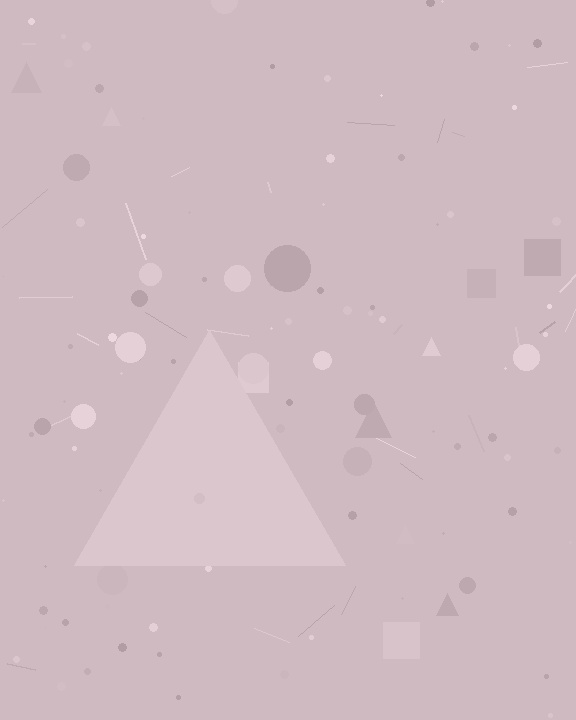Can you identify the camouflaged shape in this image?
The camouflaged shape is a triangle.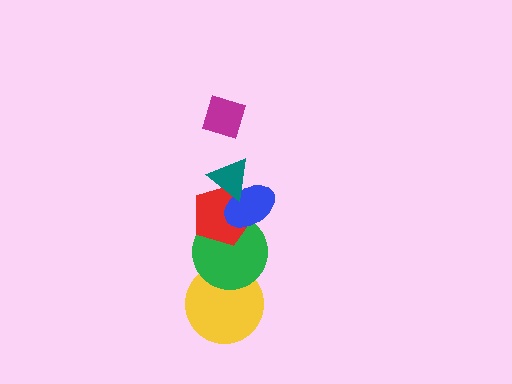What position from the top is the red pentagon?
The red pentagon is 4th from the top.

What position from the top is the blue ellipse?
The blue ellipse is 3rd from the top.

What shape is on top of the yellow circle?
The green circle is on top of the yellow circle.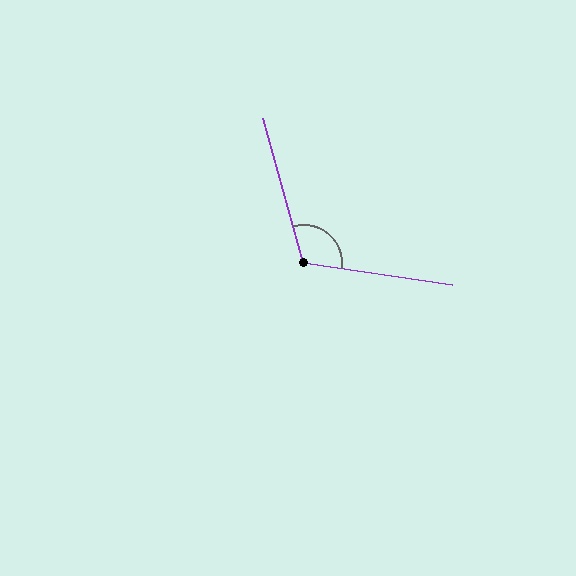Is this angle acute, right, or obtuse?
It is obtuse.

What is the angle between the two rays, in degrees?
Approximately 114 degrees.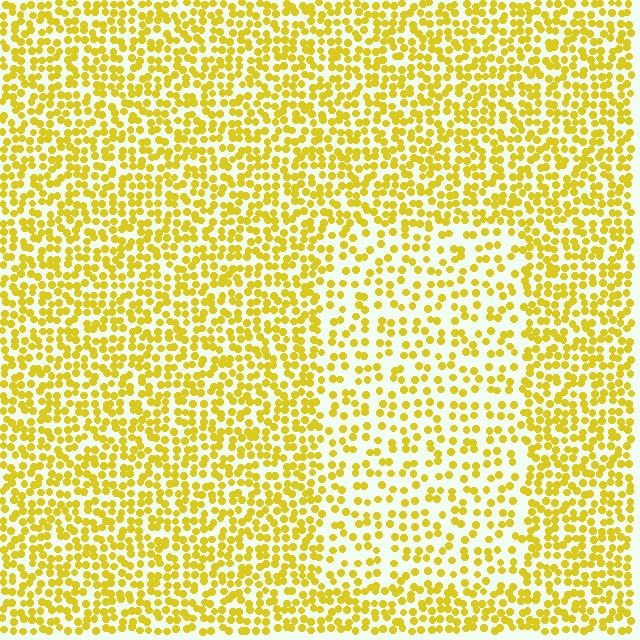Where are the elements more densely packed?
The elements are more densely packed outside the rectangle boundary.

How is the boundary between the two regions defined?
The boundary is defined by a change in element density (approximately 1.8x ratio). All elements are the same color, size, and shape.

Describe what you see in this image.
The image contains small yellow elements arranged at two different densities. A rectangle-shaped region is visible where the elements are less densely packed than the surrounding area.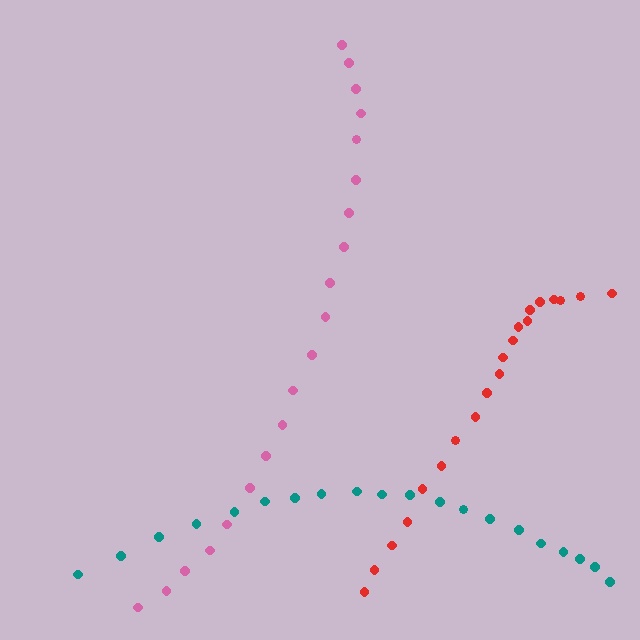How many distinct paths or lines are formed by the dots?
There are 3 distinct paths.